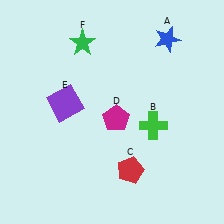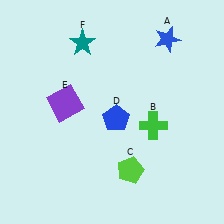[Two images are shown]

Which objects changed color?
C changed from red to lime. D changed from magenta to blue. F changed from green to teal.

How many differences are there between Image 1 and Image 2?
There are 3 differences between the two images.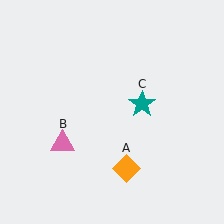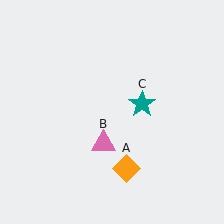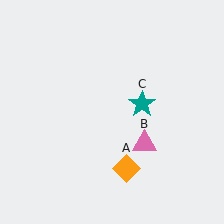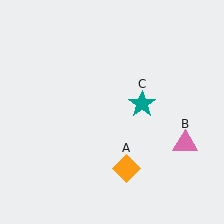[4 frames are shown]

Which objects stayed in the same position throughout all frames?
Orange diamond (object A) and teal star (object C) remained stationary.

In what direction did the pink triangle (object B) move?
The pink triangle (object B) moved right.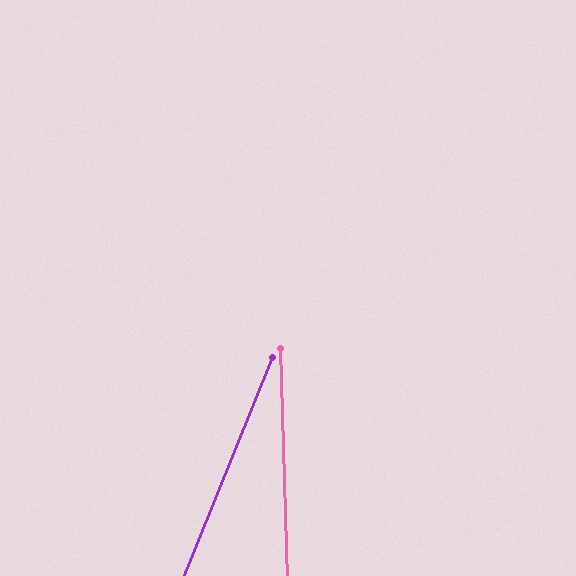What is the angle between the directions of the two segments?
Approximately 24 degrees.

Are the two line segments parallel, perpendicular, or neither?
Neither parallel nor perpendicular — they differ by about 24°.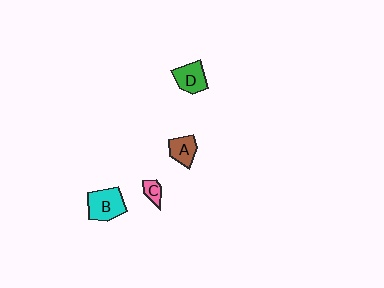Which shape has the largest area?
Shape B (cyan).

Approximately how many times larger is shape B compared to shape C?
Approximately 2.7 times.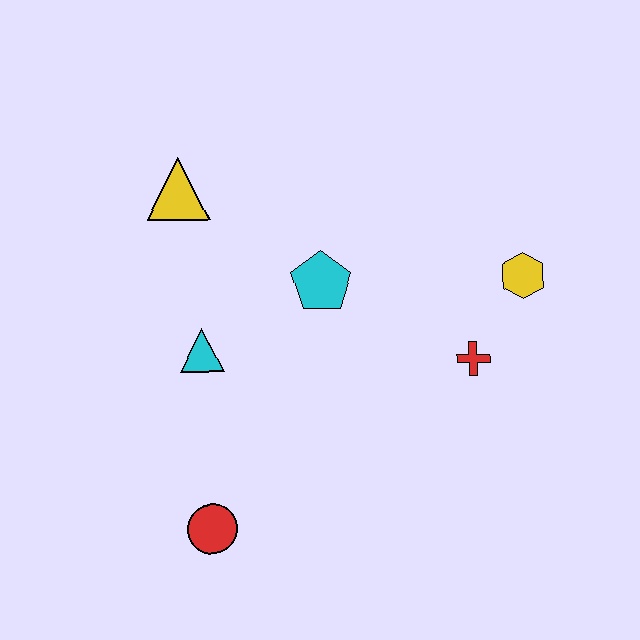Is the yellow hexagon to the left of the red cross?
No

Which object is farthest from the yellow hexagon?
The red circle is farthest from the yellow hexagon.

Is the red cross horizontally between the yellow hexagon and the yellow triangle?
Yes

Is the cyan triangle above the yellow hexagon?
No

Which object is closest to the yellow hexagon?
The red cross is closest to the yellow hexagon.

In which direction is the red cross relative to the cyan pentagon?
The red cross is to the right of the cyan pentagon.